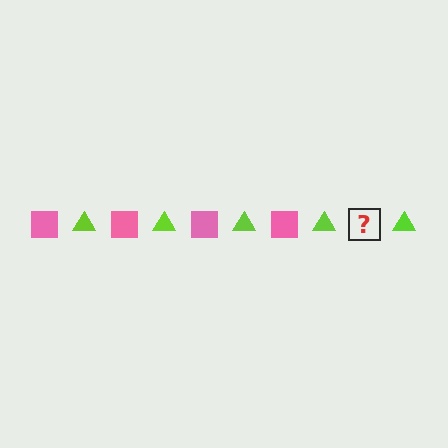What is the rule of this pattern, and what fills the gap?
The rule is that the pattern alternates between pink square and lime triangle. The gap should be filled with a pink square.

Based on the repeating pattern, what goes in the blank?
The blank should be a pink square.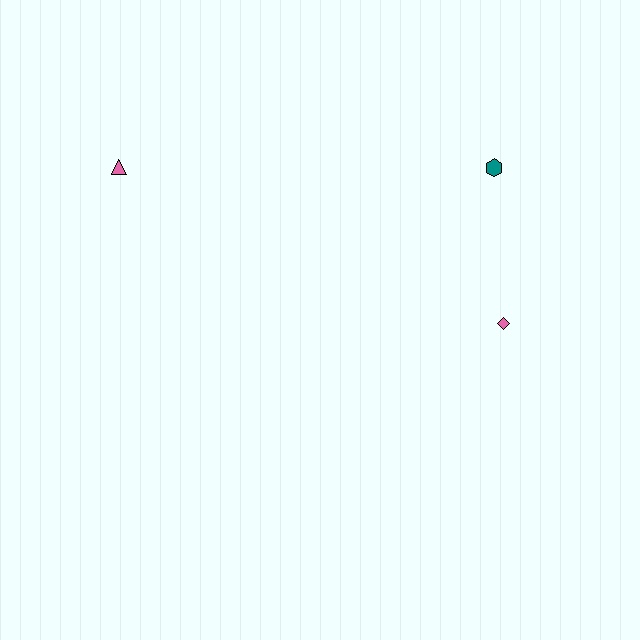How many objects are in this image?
There are 3 objects.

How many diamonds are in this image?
There is 1 diamond.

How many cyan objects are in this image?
There are no cyan objects.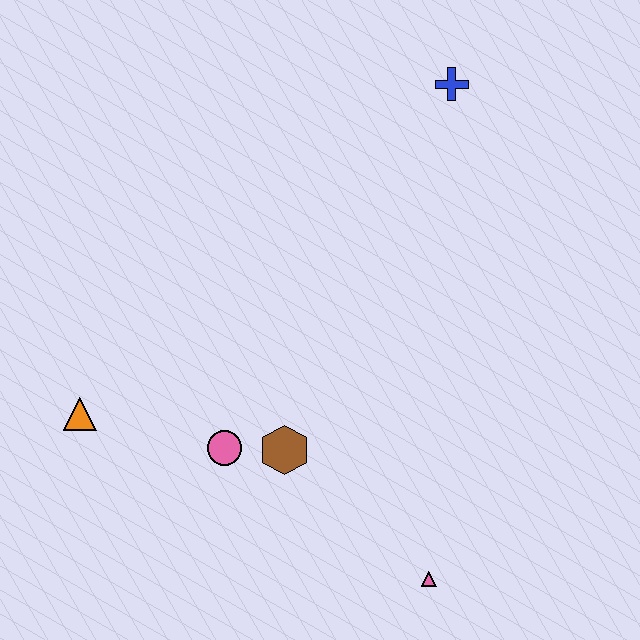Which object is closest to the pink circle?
The brown hexagon is closest to the pink circle.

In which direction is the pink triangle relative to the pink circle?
The pink triangle is to the right of the pink circle.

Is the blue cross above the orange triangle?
Yes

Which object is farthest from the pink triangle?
The blue cross is farthest from the pink triangle.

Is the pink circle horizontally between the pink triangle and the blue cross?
No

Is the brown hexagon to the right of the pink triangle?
No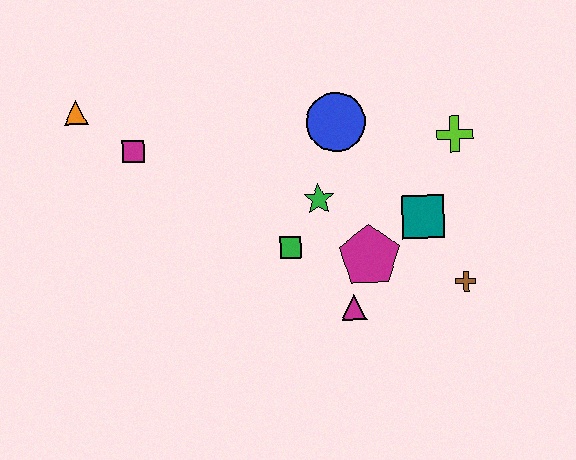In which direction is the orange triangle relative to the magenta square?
The orange triangle is to the left of the magenta square.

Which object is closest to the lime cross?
The teal square is closest to the lime cross.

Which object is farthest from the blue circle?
The orange triangle is farthest from the blue circle.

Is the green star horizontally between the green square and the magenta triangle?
Yes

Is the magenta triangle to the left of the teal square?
Yes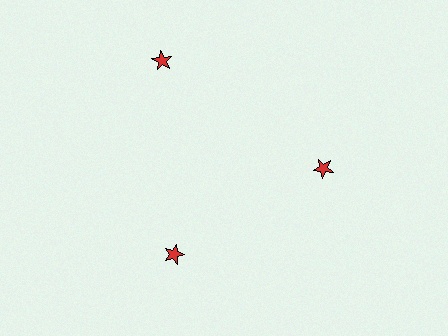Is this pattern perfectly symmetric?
No. The 3 red stars are arranged in a ring, but one element near the 11 o'clock position is pushed outward from the center, breaking the 3-fold rotational symmetry.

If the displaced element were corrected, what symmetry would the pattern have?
It would have 3-fold rotational symmetry — the pattern would map onto itself every 120 degrees.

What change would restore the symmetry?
The symmetry would be restored by moving it inward, back onto the ring so that all 3 stars sit at equal angles and equal distance from the center.